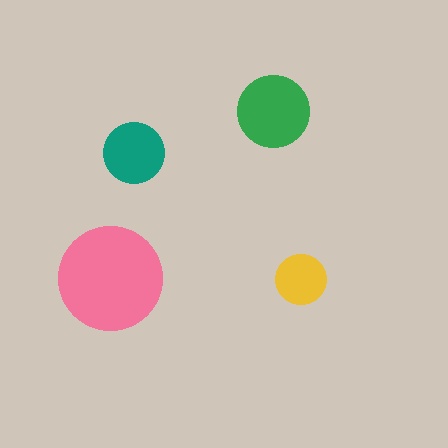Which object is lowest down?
The yellow circle is bottommost.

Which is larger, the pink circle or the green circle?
The pink one.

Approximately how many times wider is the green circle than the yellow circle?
About 1.5 times wider.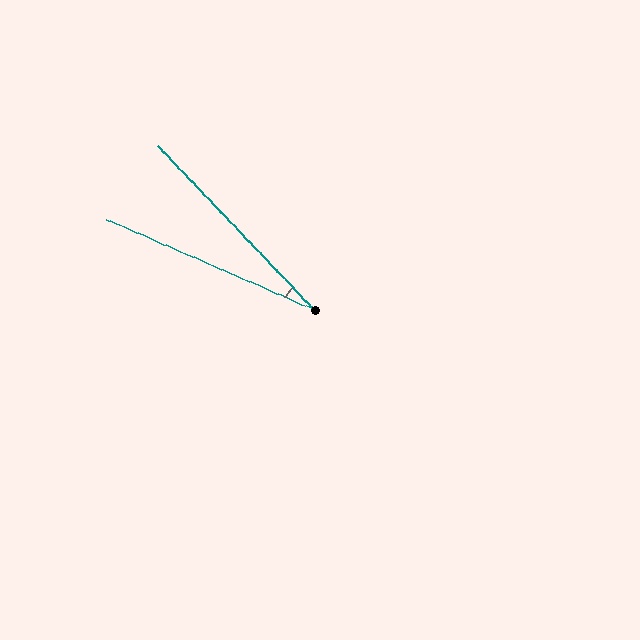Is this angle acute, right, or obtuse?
It is acute.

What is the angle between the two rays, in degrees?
Approximately 23 degrees.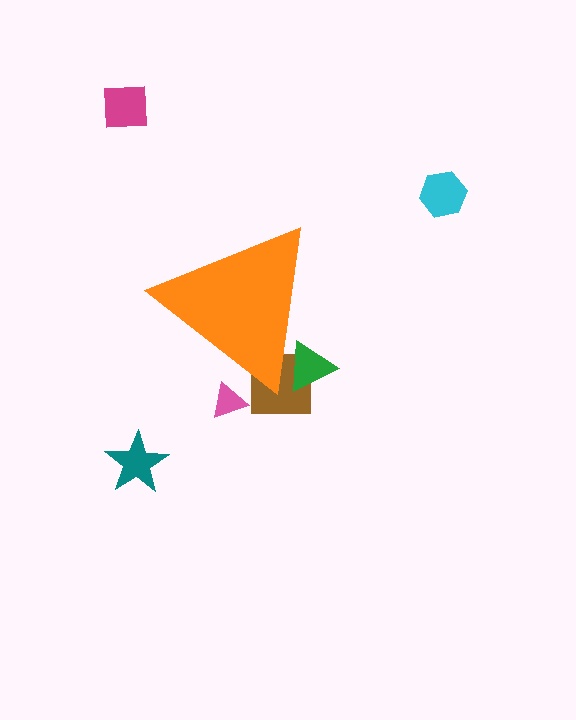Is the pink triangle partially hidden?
Yes, the pink triangle is partially hidden behind the orange triangle.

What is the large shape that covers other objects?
An orange triangle.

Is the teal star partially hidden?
No, the teal star is fully visible.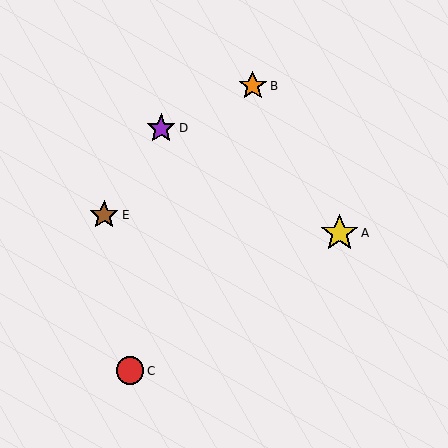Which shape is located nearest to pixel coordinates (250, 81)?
The orange star (labeled B) at (253, 86) is nearest to that location.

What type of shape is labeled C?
Shape C is a red circle.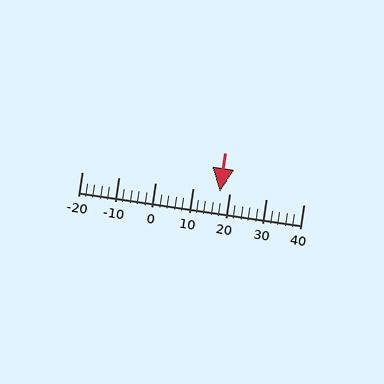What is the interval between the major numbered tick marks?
The major tick marks are spaced 10 units apart.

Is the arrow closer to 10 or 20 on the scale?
The arrow is closer to 20.